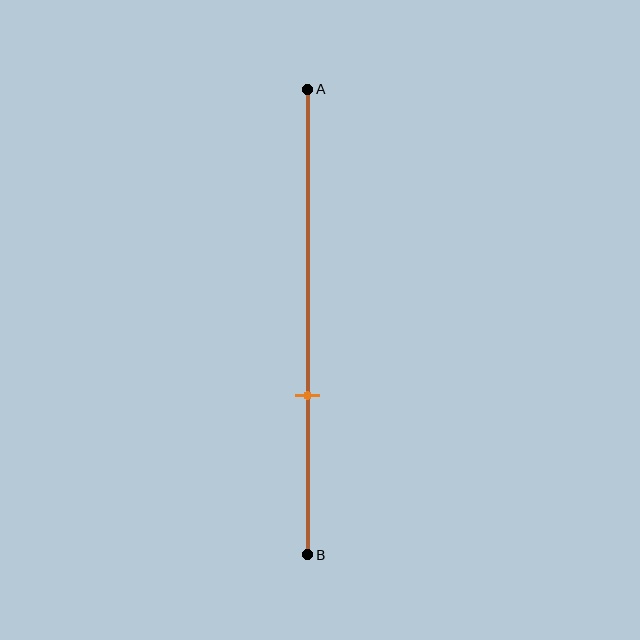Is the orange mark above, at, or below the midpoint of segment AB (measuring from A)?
The orange mark is below the midpoint of segment AB.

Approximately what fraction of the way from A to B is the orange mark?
The orange mark is approximately 65% of the way from A to B.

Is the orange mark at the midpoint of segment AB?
No, the mark is at about 65% from A, not at the 50% midpoint.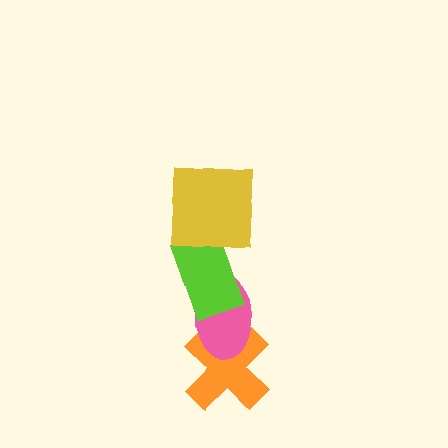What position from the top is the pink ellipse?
The pink ellipse is 3rd from the top.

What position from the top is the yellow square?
The yellow square is 1st from the top.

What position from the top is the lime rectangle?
The lime rectangle is 2nd from the top.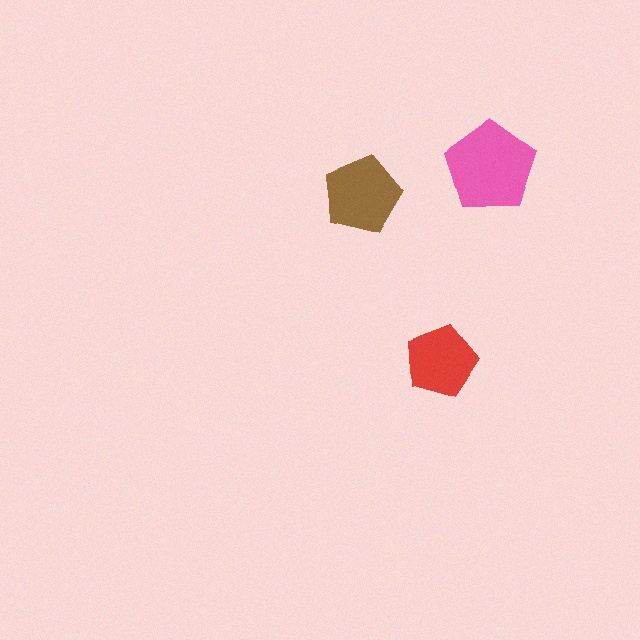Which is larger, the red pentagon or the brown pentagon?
The brown one.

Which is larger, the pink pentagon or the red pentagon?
The pink one.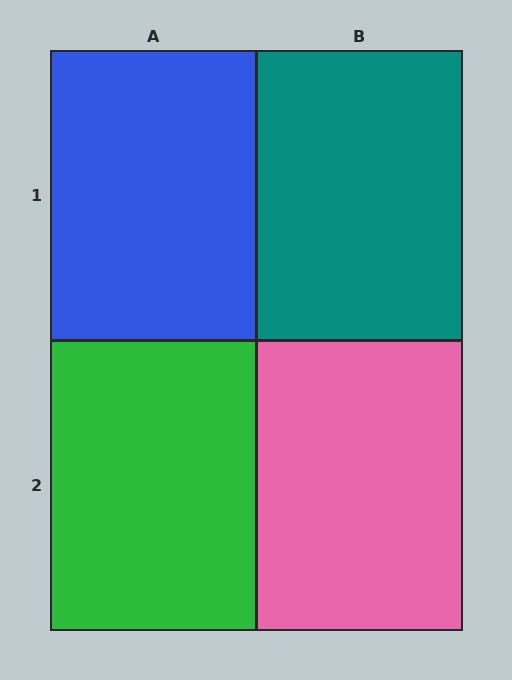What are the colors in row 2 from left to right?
Green, pink.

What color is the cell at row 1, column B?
Teal.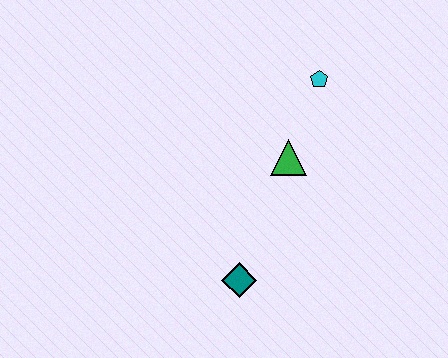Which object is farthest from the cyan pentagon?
The teal diamond is farthest from the cyan pentagon.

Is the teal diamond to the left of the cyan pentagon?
Yes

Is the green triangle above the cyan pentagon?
No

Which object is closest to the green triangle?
The cyan pentagon is closest to the green triangle.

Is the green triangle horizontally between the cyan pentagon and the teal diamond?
Yes